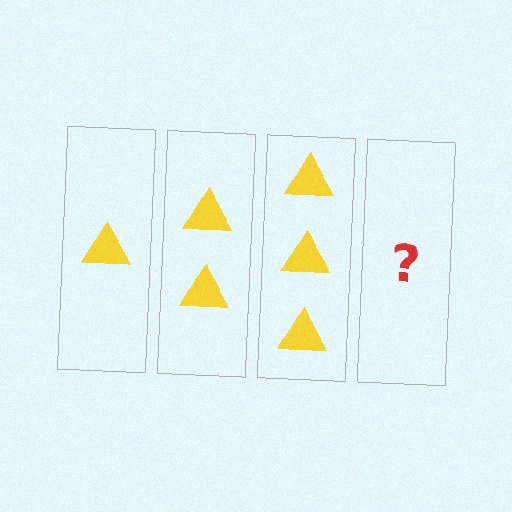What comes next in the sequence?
The next element should be 4 triangles.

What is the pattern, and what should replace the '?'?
The pattern is that each step adds one more triangle. The '?' should be 4 triangles.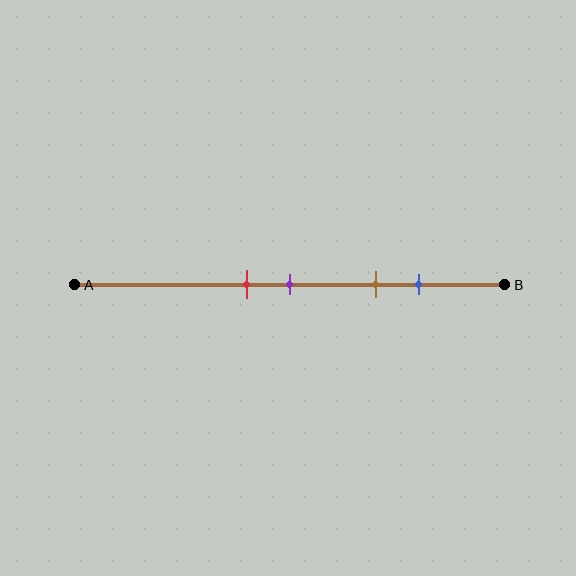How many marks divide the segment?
There are 4 marks dividing the segment.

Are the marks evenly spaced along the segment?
No, the marks are not evenly spaced.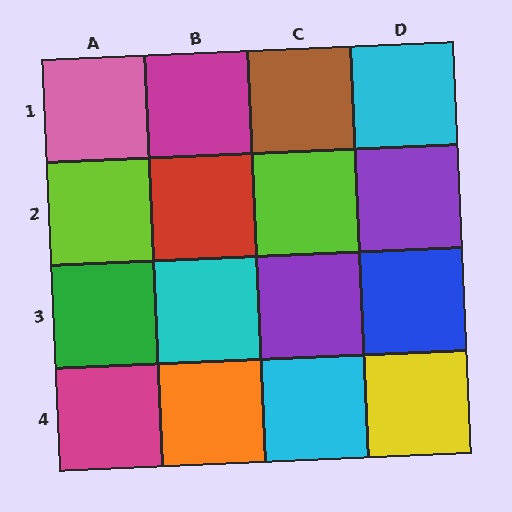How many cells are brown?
1 cell is brown.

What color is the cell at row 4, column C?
Cyan.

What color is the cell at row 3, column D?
Blue.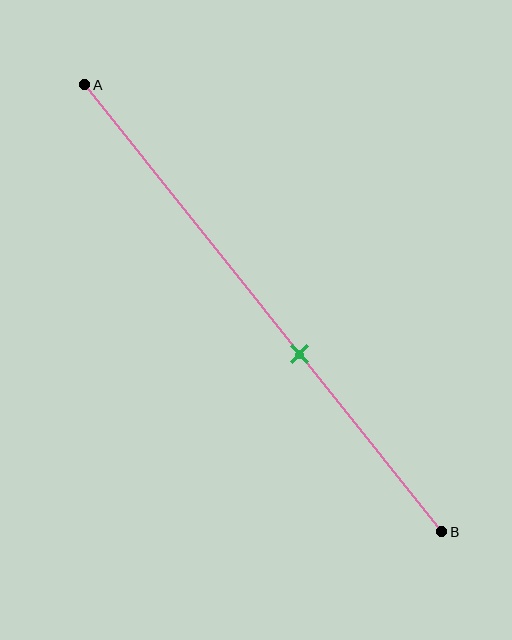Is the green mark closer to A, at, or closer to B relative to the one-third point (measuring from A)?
The green mark is closer to point B than the one-third point of segment AB.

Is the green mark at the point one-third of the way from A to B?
No, the mark is at about 60% from A, not at the 33% one-third point.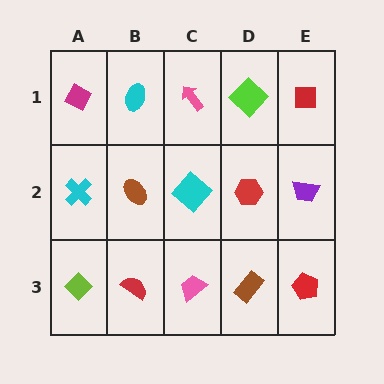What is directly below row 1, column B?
A brown ellipse.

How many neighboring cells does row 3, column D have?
3.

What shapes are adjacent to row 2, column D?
A lime diamond (row 1, column D), a brown rectangle (row 3, column D), a cyan diamond (row 2, column C), a purple trapezoid (row 2, column E).